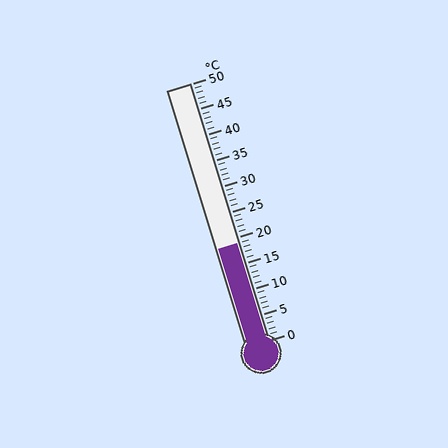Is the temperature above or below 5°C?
The temperature is above 5°C.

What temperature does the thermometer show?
The thermometer shows approximately 19°C.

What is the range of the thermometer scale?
The thermometer scale ranges from 0°C to 50°C.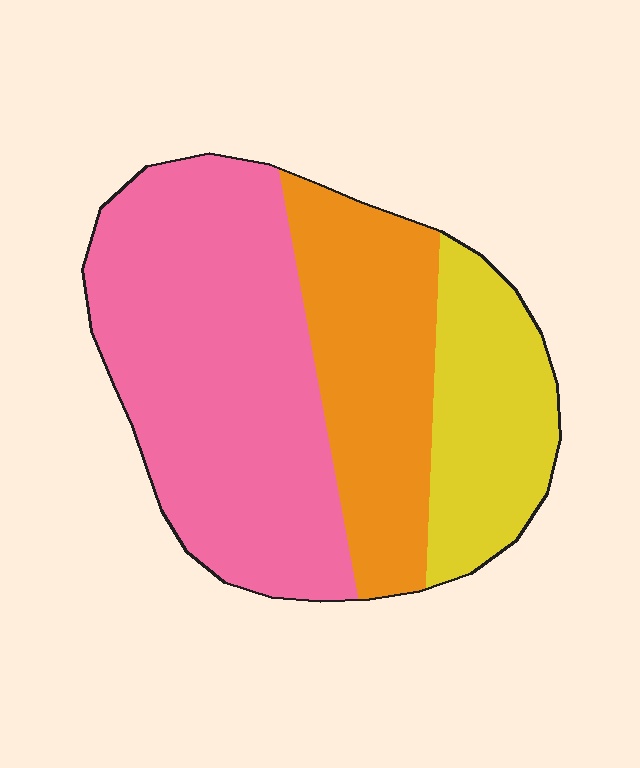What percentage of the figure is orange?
Orange covers roughly 30% of the figure.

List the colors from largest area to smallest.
From largest to smallest: pink, orange, yellow.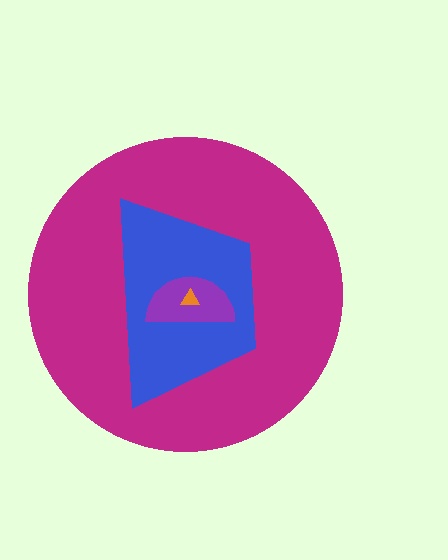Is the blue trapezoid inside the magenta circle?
Yes.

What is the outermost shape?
The magenta circle.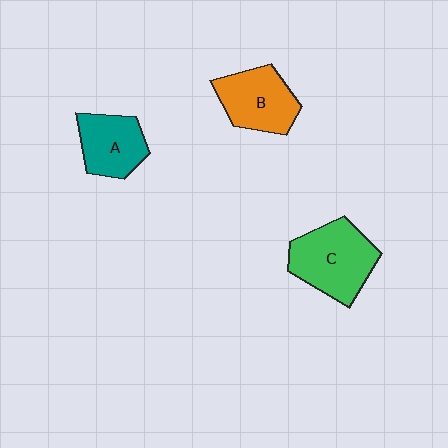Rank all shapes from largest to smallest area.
From largest to smallest: C (green), B (orange), A (teal).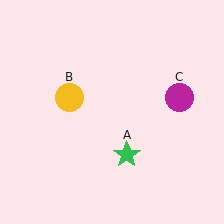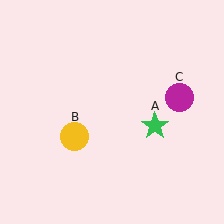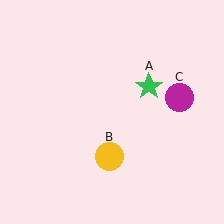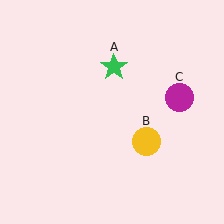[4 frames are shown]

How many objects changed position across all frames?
2 objects changed position: green star (object A), yellow circle (object B).